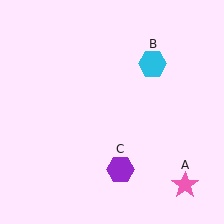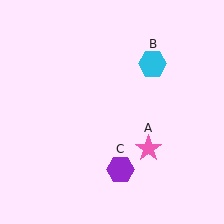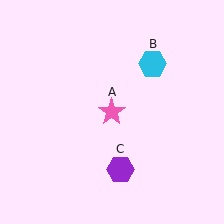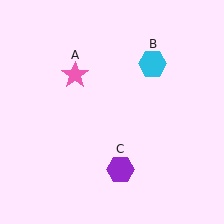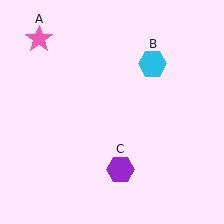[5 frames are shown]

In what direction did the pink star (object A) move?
The pink star (object A) moved up and to the left.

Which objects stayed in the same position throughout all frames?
Cyan hexagon (object B) and purple hexagon (object C) remained stationary.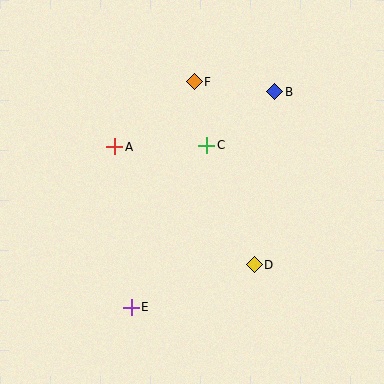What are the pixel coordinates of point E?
Point E is at (131, 307).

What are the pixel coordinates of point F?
Point F is at (194, 82).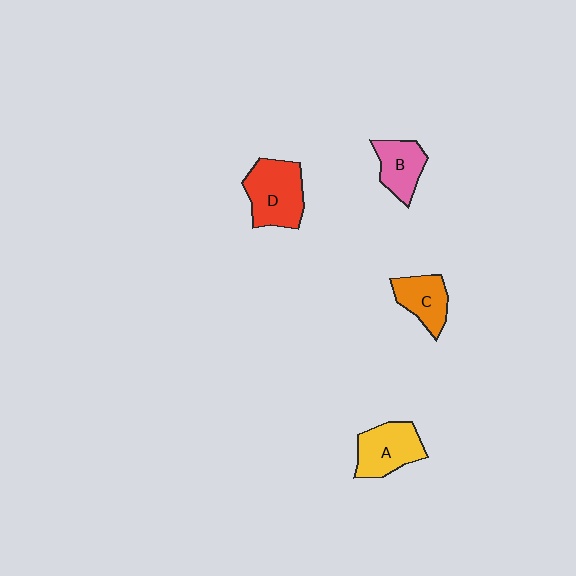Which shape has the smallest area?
Shape C (orange).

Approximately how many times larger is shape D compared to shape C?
Approximately 1.5 times.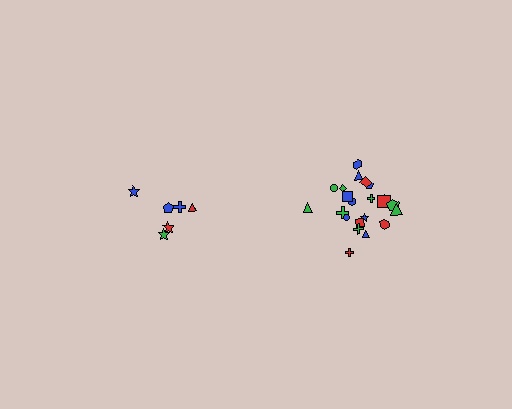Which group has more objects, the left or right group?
The right group.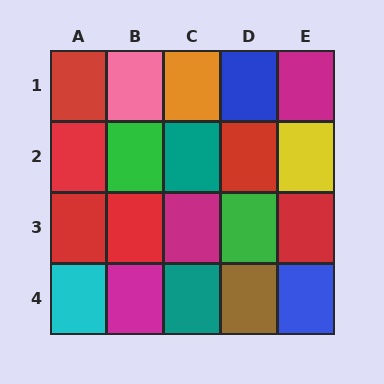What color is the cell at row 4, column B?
Magenta.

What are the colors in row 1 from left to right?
Red, pink, orange, blue, magenta.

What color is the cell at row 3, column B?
Red.